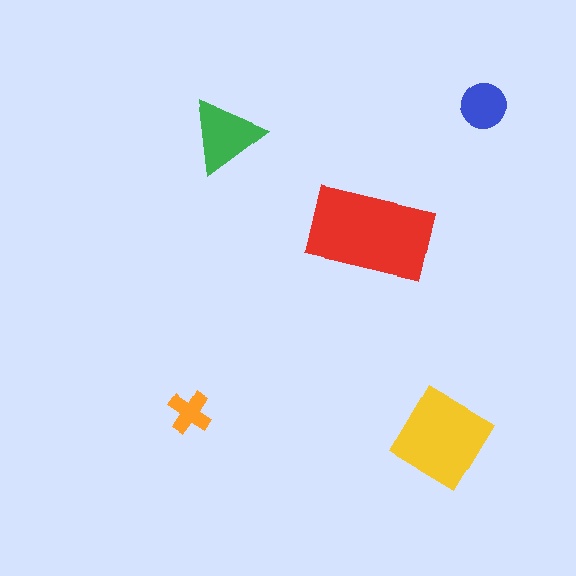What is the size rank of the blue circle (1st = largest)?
4th.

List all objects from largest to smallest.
The red rectangle, the yellow diamond, the green triangle, the blue circle, the orange cross.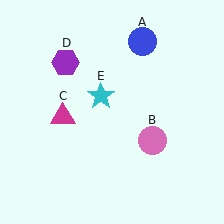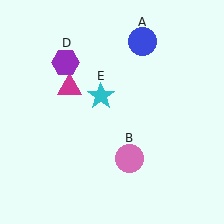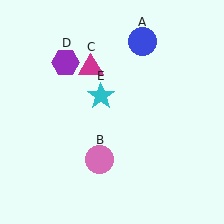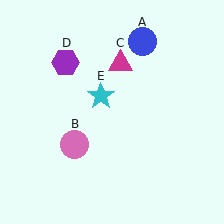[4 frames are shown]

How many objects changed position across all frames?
2 objects changed position: pink circle (object B), magenta triangle (object C).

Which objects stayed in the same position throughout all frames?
Blue circle (object A) and purple hexagon (object D) and cyan star (object E) remained stationary.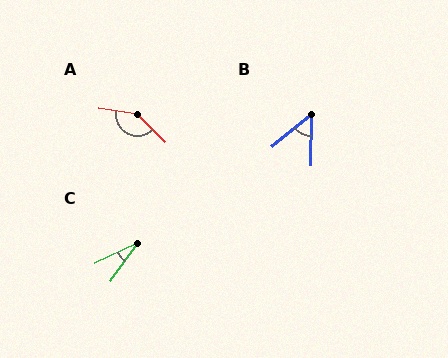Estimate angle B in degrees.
Approximately 51 degrees.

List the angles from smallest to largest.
C (30°), B (51°), A (145°).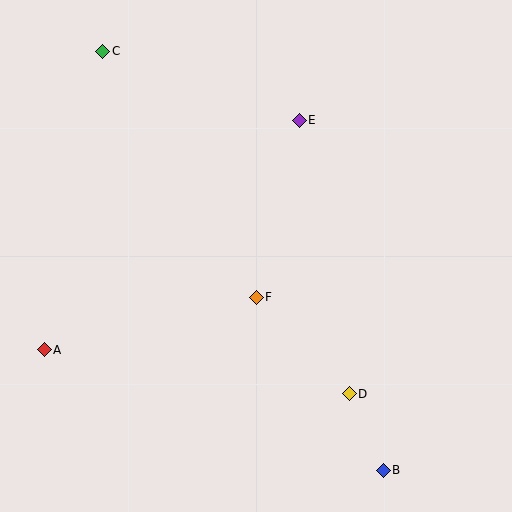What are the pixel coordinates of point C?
Point C is at (103, 51).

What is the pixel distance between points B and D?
The distance between B and D is 83 pixels.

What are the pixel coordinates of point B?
Point B is at (383, 470).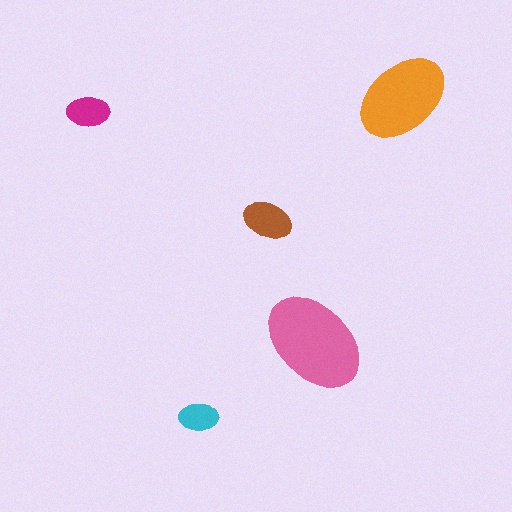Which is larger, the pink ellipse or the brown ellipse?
The pink one.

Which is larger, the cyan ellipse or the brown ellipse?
The brown one.